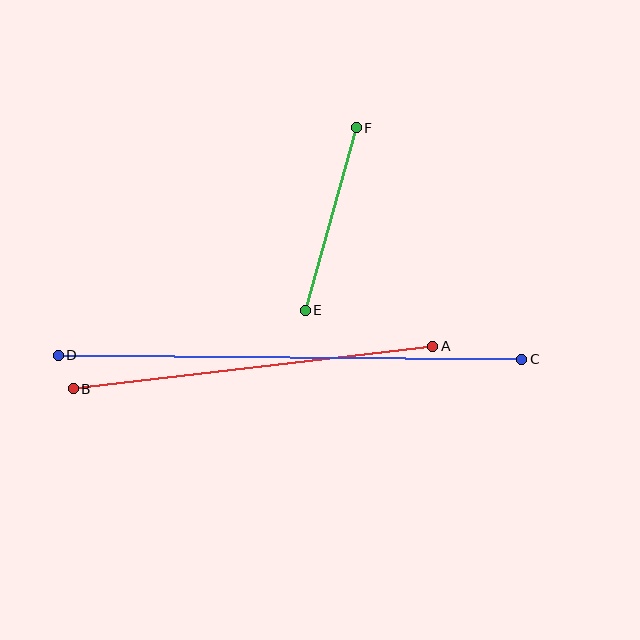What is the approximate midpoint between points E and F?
The midpoint is at approximately (331, 219) pixels.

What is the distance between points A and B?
The distance is approximately 362 pixels.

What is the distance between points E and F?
The distance is approximately 190 pixels.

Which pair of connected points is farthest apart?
Points C and D are farthest apart.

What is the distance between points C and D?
The distance is approximately 464 pixels.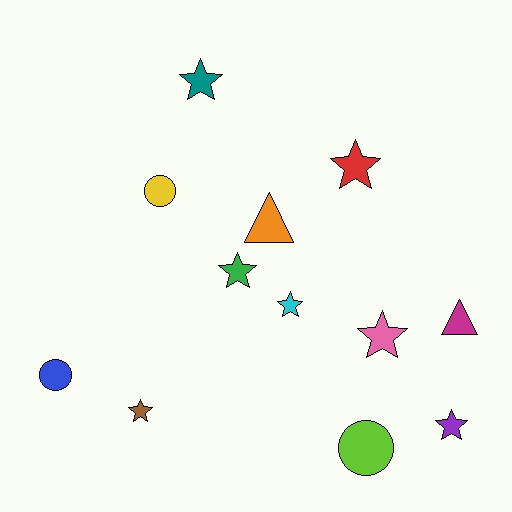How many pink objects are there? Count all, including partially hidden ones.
There is 1 pink object.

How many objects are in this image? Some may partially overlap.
There are 12 objects.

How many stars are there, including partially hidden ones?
There are 7 stars.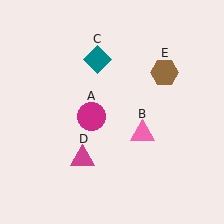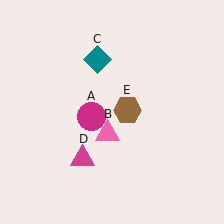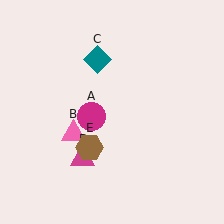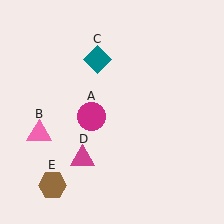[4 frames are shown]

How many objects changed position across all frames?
2 objects changed position: pink triangle (object B), brown hexagon (object E).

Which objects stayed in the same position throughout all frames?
Magenta circle (object A) and teal diamond (object C) and magenta triangle (object D) remained stationary.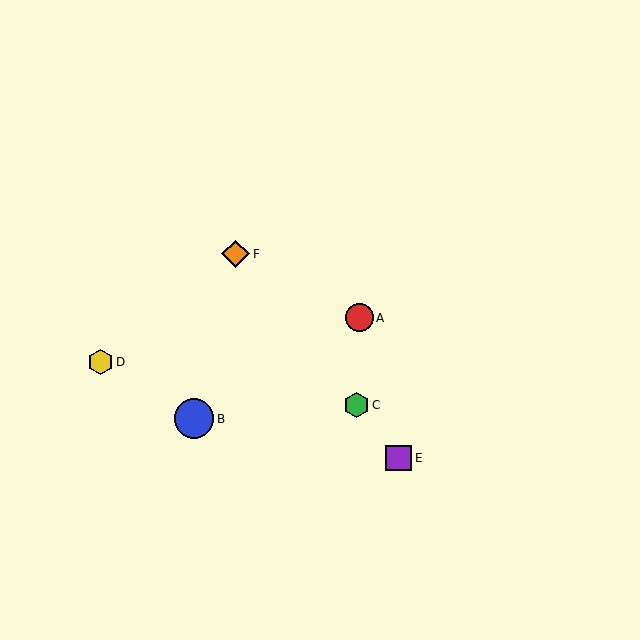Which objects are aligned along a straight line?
Objects C, E, F are aligned along a straight line.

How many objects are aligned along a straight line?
3 objects (C, E, F) are aligned along a straight line.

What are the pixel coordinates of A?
Object A is at (359, 318).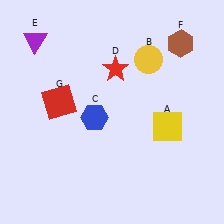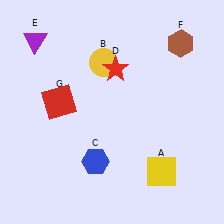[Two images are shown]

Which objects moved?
The objects that moved are: the yellow square (A), the yellow circle (B), the blue hexagon (C).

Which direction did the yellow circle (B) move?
The yellow circle (B) moved left.